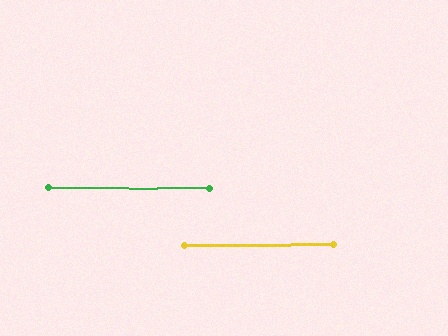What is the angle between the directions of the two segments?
Approximately 1 degree.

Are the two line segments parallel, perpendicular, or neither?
Parallel — their directions differ by only 0.8°.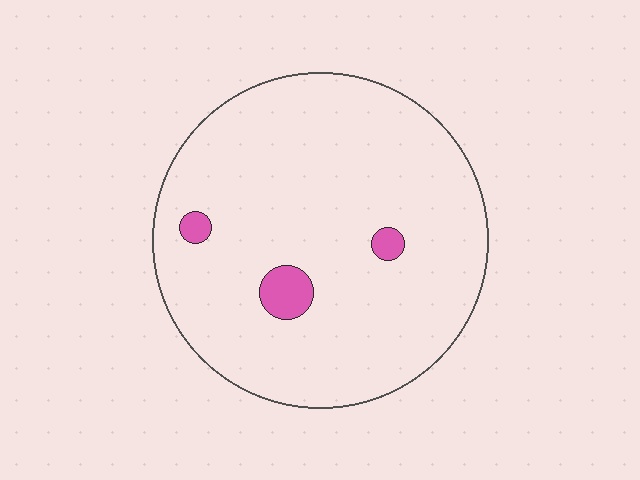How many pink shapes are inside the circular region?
3.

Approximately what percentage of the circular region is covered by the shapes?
Approximately 5%.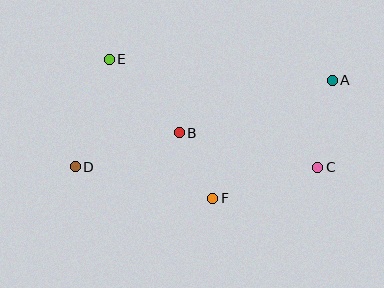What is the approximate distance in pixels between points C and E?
The distance between C and E is approximately 235 pixels.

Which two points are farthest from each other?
Points A and D are farthest from each other.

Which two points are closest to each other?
Points B and F are closest to each other.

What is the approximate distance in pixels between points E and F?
The distance between E and F is approximately 173 pixels.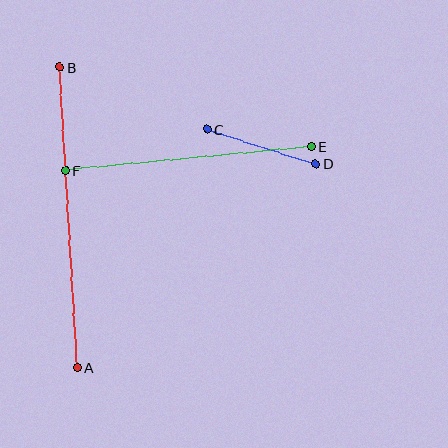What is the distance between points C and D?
The distance is approximately 114 pixels.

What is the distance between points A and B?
The distance is approximately 301 pixels.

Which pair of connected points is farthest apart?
Points A and B are farthest apart.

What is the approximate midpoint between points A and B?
The midpoint is at approximately (69, 218) pixels.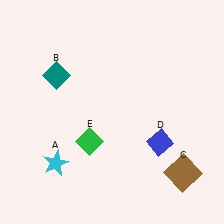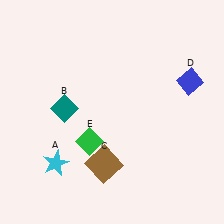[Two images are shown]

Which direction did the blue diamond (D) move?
The blue diamond (D) moved up.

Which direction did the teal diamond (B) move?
The teal diamond (B) moved down.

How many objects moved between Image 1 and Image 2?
3 objects moved between the two images.